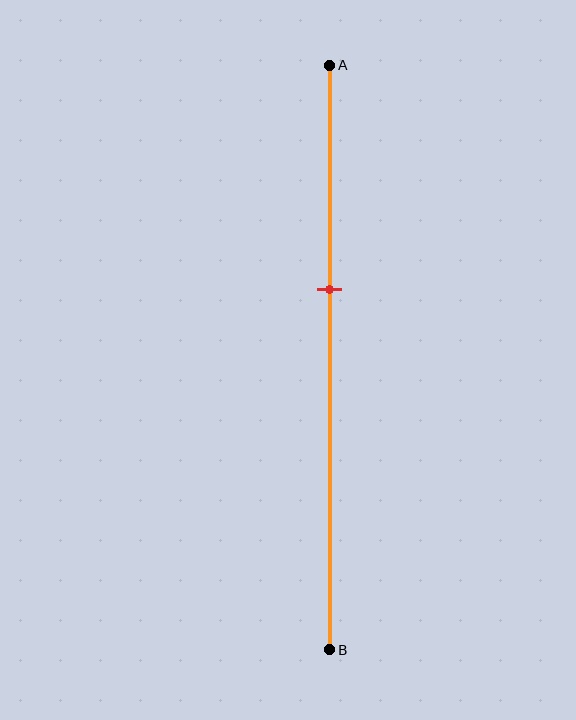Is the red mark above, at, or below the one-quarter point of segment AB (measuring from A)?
The red mark is below the one-quarter point of segment AB.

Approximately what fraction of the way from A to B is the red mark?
The red mark is approximately 40% of the way from A to B.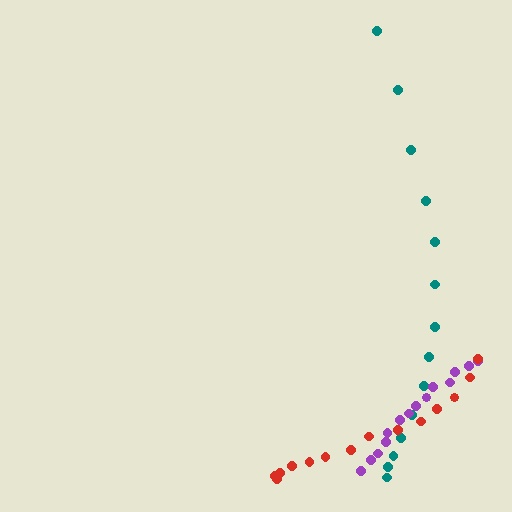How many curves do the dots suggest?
There are 3 distinct paths.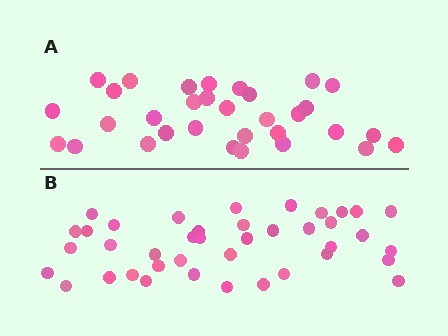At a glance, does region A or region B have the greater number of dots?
Region B (the bottom region) has more dots.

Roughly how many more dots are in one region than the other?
Region B has roughly 8 or so more dots than region A.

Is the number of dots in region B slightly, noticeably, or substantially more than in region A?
Region B has noticeably more, but not dramatically so. The ratio is roughly 1.2 to 1.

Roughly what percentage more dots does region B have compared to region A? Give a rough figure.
About 25% more.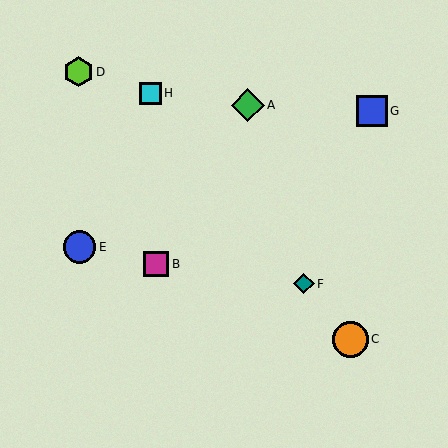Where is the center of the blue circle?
The center of the blue circle is at (80, 247).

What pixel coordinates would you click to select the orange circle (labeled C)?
Click at (350, 339) to select the orange circle C.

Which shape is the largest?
The orange circle (labeled C) is the largest.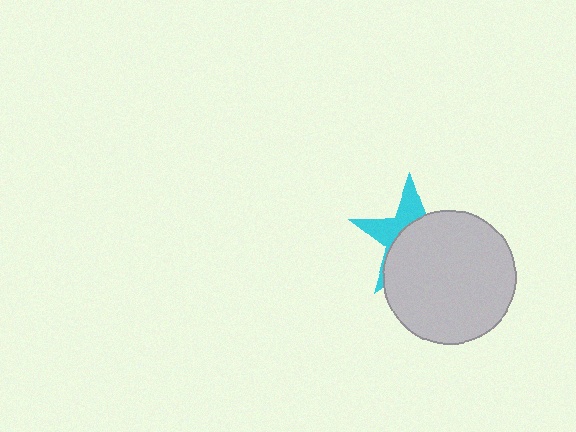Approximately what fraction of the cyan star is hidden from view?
Roughly 64% of the cyan star is hidden behind the light gray circle.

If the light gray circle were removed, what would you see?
You would see the complete cyan star.